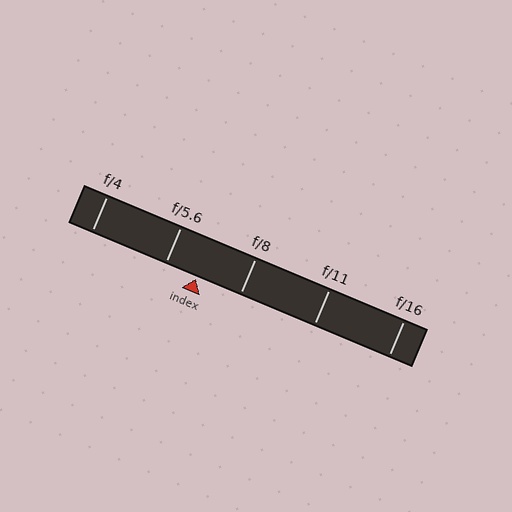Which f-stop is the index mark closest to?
The index mark is closest to f/5.6.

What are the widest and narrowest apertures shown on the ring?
The widest aperture shown is f/4 and the narrowest is f/16.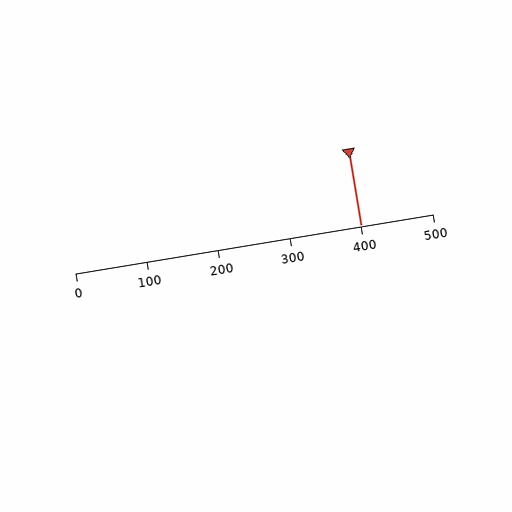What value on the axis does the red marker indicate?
The marker indicates approximately 400.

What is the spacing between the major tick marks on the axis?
The major ticks are spaced 100 apart.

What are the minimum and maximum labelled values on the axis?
The axis runs from 0 to 500.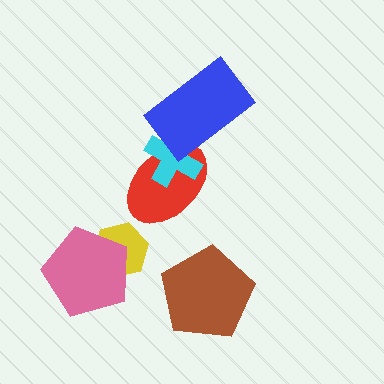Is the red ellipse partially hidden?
Yes, it is partially covered by another shape.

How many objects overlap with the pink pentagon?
1 object overlaps with the pink pentagon.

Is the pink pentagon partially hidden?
No, no other shape covers it.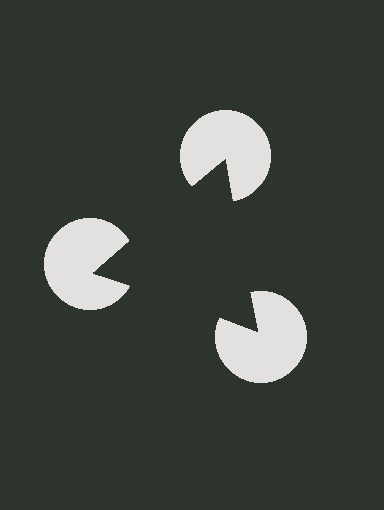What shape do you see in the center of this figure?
An illusory triangle — its edges are inferred from the aligned wedge cuts in the pac-man discs, not physically drawn.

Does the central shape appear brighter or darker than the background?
It typically appears slightly darker than the background, even though no actual brightness change is drawn.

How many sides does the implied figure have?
3 sides.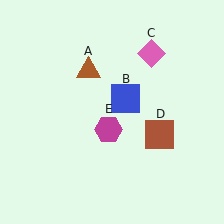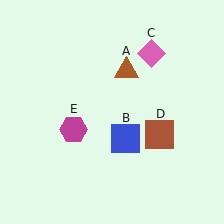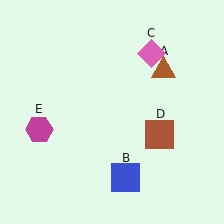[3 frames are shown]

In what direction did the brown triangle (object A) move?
The brown triangle (object A) moved right.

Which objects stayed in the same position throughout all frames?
Pink diamond (object C) and brown square (object D) remained stationary.